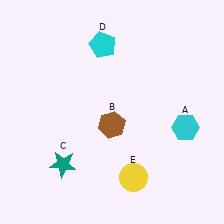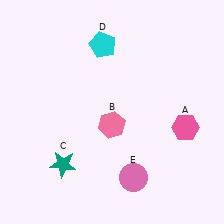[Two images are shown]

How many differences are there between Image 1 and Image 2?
There are 3 differences between the two images.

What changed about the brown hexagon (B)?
In Image 1, B is brown. In Image 2, it changed to pink.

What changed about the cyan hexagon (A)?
In Image 1, A is cyan. In Image 2, it changed to pink.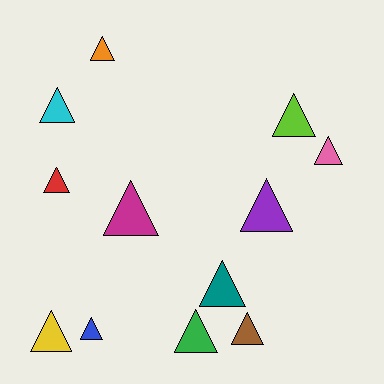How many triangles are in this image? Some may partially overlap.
There are 12 triangles.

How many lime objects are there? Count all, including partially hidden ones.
There is 1 lime object.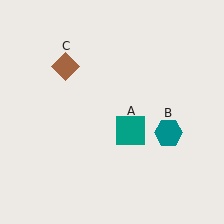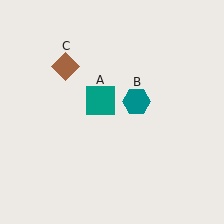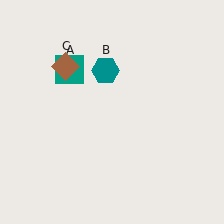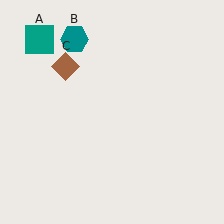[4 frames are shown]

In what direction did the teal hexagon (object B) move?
The teal hexagon (object B) moved up and to the left.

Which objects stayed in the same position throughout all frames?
Brown diamond (object C) remained stationary.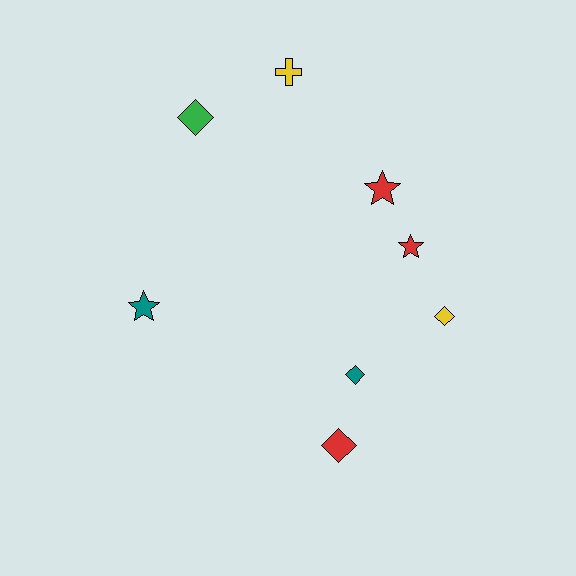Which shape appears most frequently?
Diamond, with 4 objects.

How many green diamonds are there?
There is 1 green diamond.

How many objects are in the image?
There are 8 objects.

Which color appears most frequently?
Red, with 3 objects.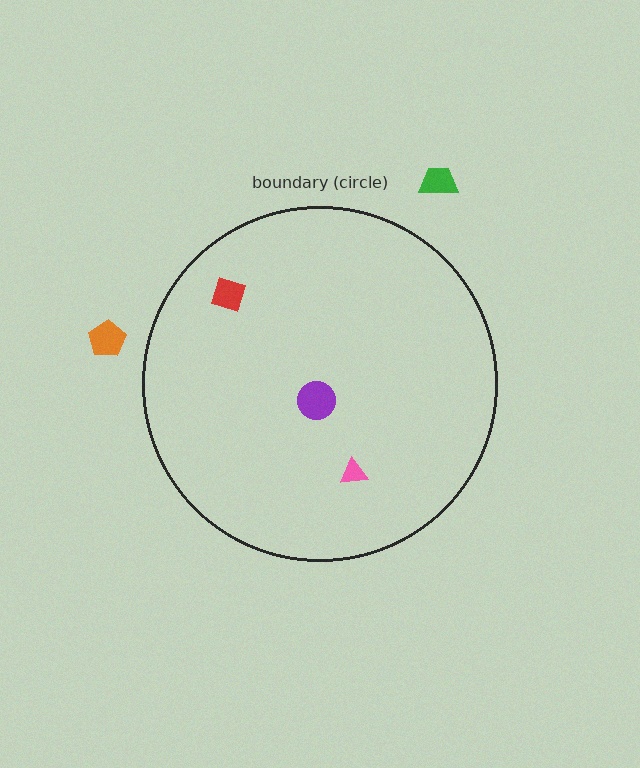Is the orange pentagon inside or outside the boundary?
Outside.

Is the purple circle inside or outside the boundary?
Inside.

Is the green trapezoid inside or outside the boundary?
Outside.